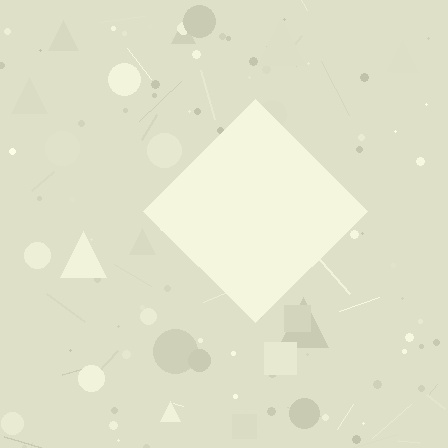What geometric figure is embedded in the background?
A diamond is embedded in the background.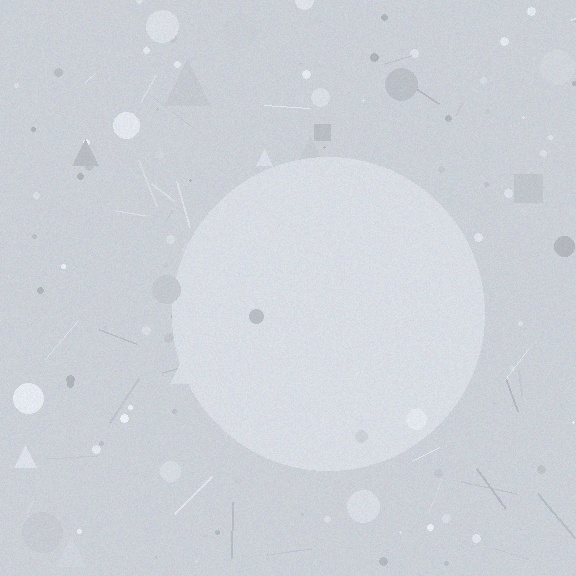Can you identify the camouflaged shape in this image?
The camouflaged shape is a circle.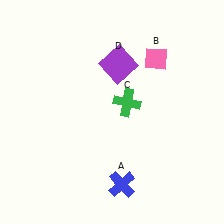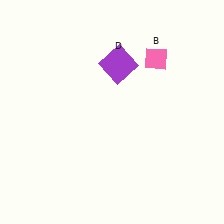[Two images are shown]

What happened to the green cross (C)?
The green cross (C) was removed in Image 2. It was in the top-right area of Image 1.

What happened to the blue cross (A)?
The blue cross (A) was removed in Image 2. It was in the bottom-right area of Image 1.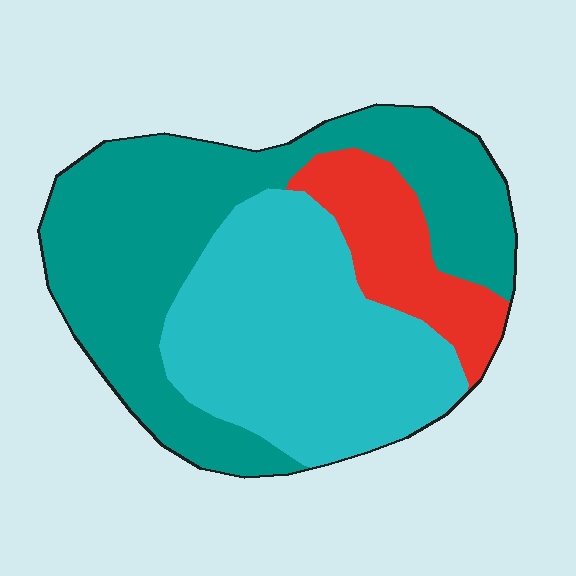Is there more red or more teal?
Teal.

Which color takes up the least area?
Red, at roughly 15%.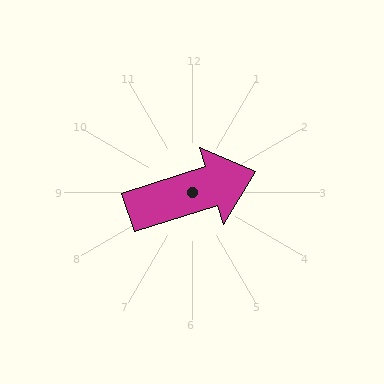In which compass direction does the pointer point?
East.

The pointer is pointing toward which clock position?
Roughly 2 o'clock.